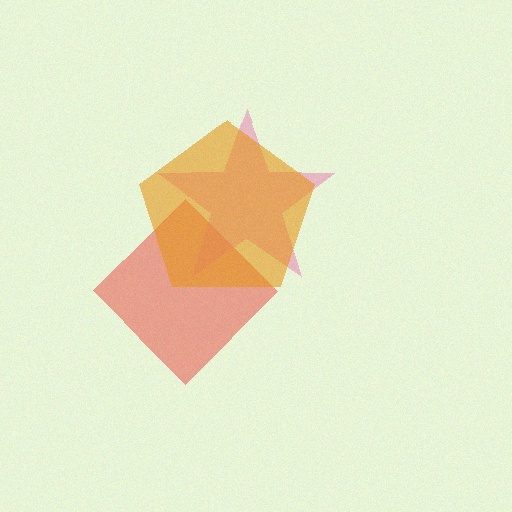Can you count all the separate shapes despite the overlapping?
Yes, there are 3 separate shapes.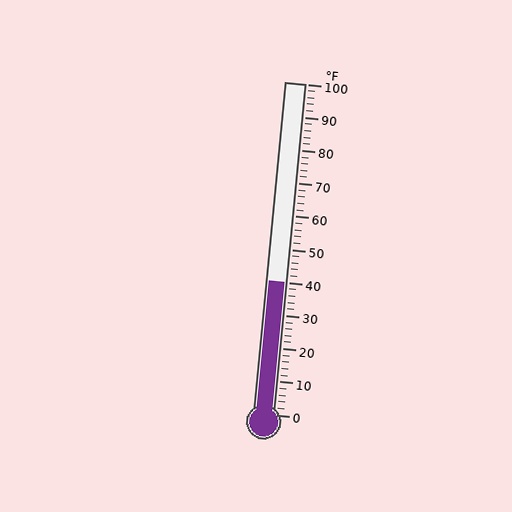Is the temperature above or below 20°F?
The temperature is above 20°F.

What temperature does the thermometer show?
The thermometer shows approximately 40°F.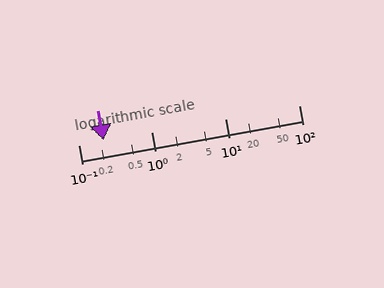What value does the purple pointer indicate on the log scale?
The pointer indicates approximately 0.22.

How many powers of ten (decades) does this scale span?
The scale spans 3 decades, from 0.1 to 100.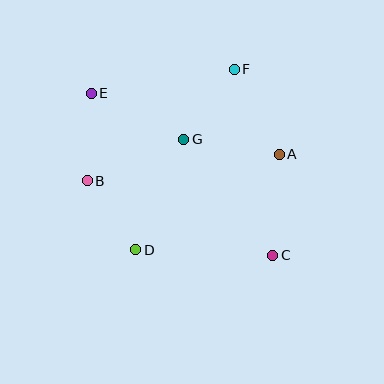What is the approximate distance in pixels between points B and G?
The distance between B and G is approximately 105 pixels.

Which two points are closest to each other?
Points B and D are closest to each other.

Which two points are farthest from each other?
Points C and E are farthest from each other.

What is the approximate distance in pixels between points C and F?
The distance between C and F is approximately 190 pixels.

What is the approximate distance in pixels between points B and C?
The distance between B and C is approximately 200 pixels.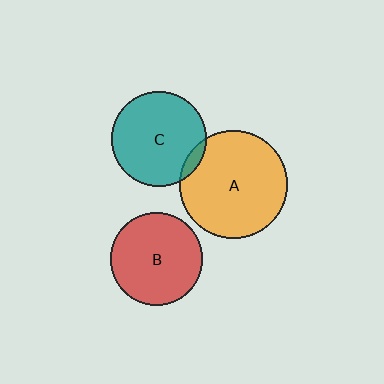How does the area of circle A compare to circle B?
Approximately 1.4 times.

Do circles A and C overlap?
Yes.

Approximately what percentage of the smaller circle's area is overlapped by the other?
Approximately 5%.